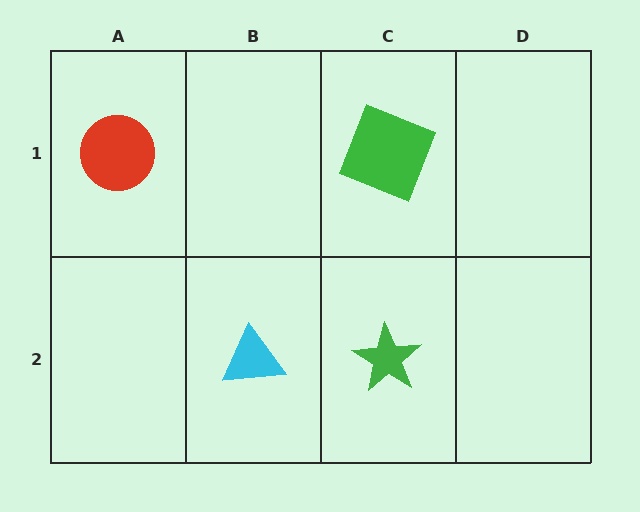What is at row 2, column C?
A green star.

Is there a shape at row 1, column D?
No, that cell is empty.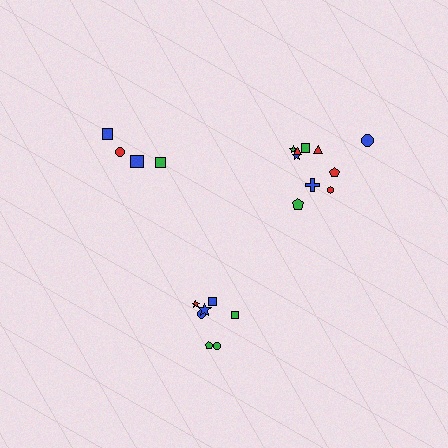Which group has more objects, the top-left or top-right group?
The top-right group.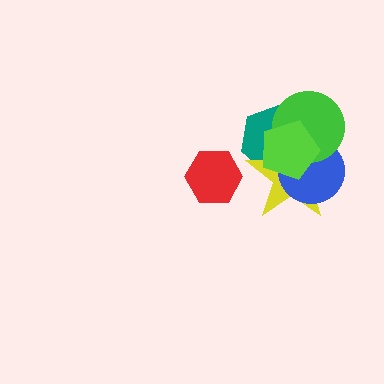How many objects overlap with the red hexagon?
0 objects overlap with the red hexagon.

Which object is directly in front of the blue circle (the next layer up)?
The green circle is directly in front of the blue circle.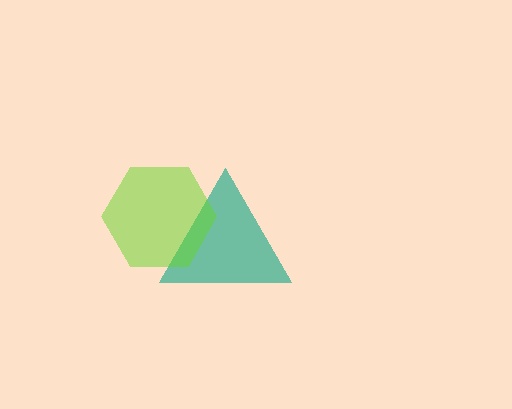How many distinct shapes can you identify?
There are 2 distinct shapes: a teal triangle, a lime hexagon.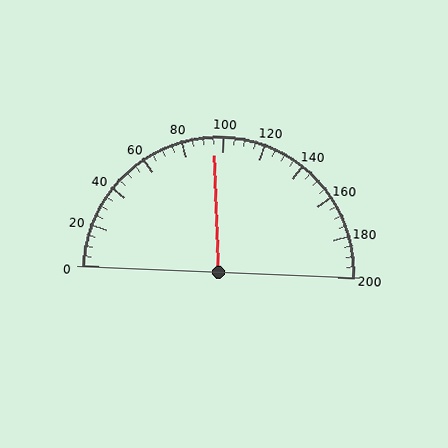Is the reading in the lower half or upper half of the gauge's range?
The reading is in the lower half of the range (0 to 200).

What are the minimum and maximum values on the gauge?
The gauge ranges from 0 to 200.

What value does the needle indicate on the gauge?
The needle indicates approximately 95.